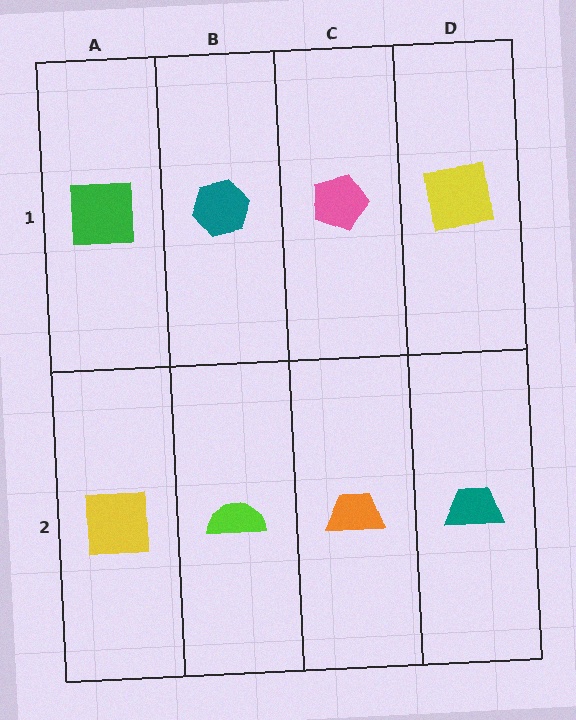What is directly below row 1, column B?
A lime semicircle.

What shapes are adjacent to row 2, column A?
A green square (row 1, column A), a lime semicircle (row 2, column B).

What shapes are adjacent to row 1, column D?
A teal trapezoid (row 2, column D), a pink pentagon (row 1, column C).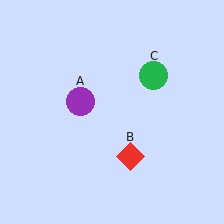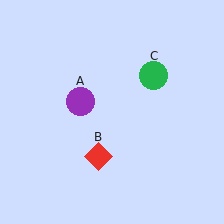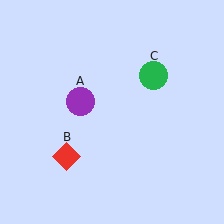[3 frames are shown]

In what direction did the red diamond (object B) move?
The red diamond (object B) moved left.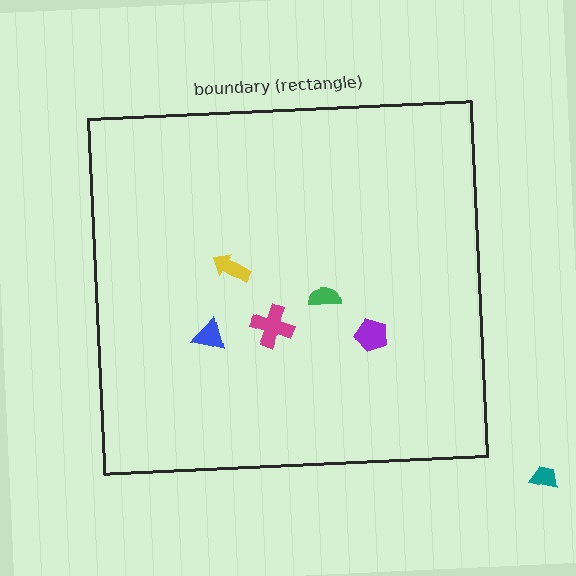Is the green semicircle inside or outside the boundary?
Inside.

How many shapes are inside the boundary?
5 inside, 1 outside.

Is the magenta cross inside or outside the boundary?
Inside.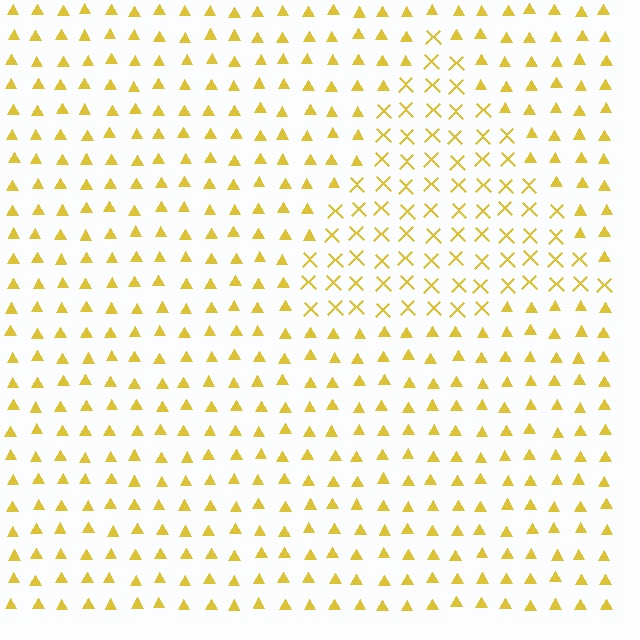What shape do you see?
I see a triangle.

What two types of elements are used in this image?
The image uses X marks inside the triangle region and triangles outside it.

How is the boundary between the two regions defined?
The boundary is defined by a change in element shape: X marks inside vs. triangles outside. All elements share the same color and spacing.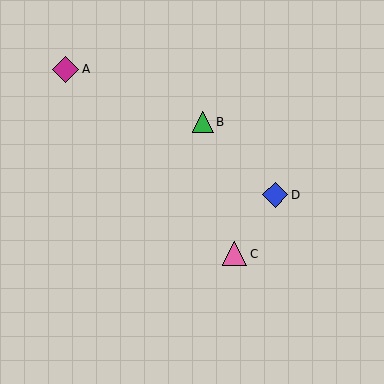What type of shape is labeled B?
Shape B is a green triangle.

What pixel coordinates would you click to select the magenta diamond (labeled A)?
Click at (66, 69) to select the magenta diamond A.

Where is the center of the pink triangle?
The center of the pink triangle is at (235, 254).